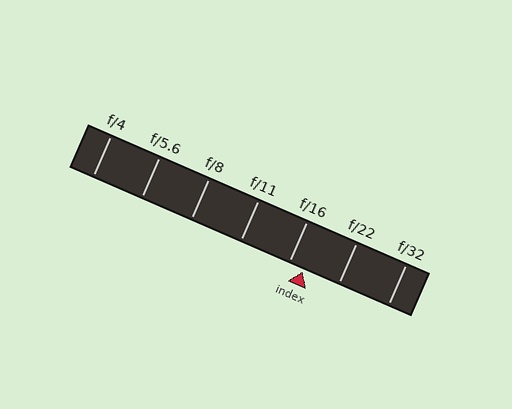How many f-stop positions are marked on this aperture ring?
There are 7 f-stop positions marked.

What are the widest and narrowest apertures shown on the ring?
The widest aperture shown is f/4 and the narrowest is f/32.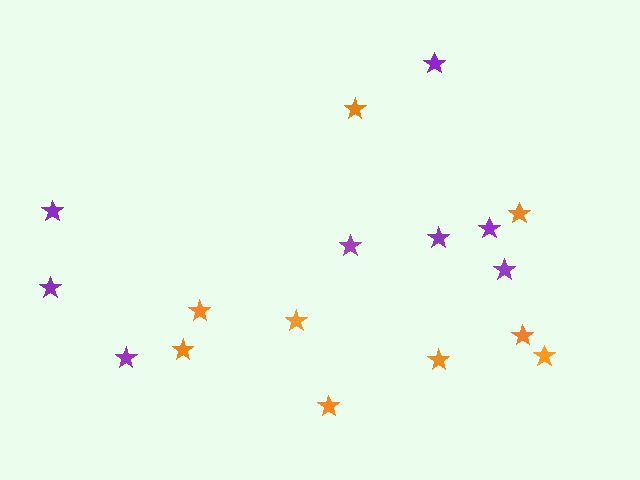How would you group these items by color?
There are 2 groups: one group of purple stars (8) and one group of orange stars (9).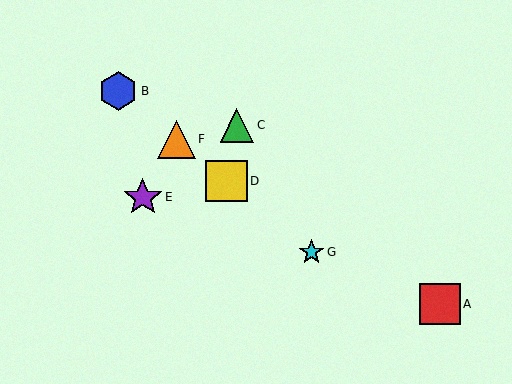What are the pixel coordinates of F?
Object F is at (176, 139).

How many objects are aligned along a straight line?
4 objects (B, D, F, G) are aligned along a straight line.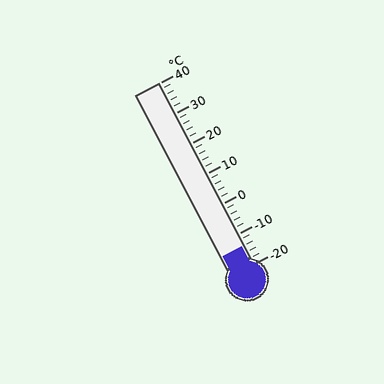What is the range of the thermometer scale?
The thermometer scale ranges from -20°C to 40°C.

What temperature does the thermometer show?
The thermometer shows approximately -14°C.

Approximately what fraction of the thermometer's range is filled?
The thermometer is filled to approximately 10% of its range.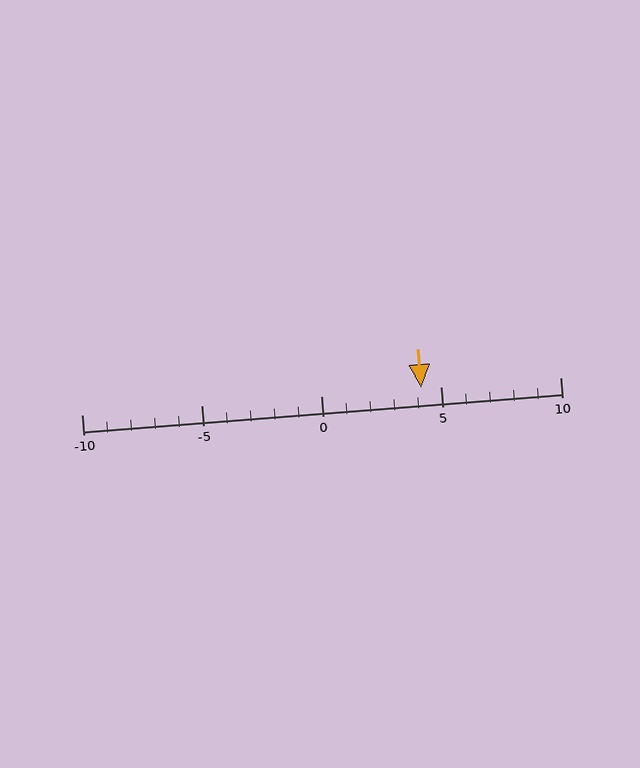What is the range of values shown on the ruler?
The ruler shows values from -10 to 10.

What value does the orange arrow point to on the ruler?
The orange arrow points to approximately 4.